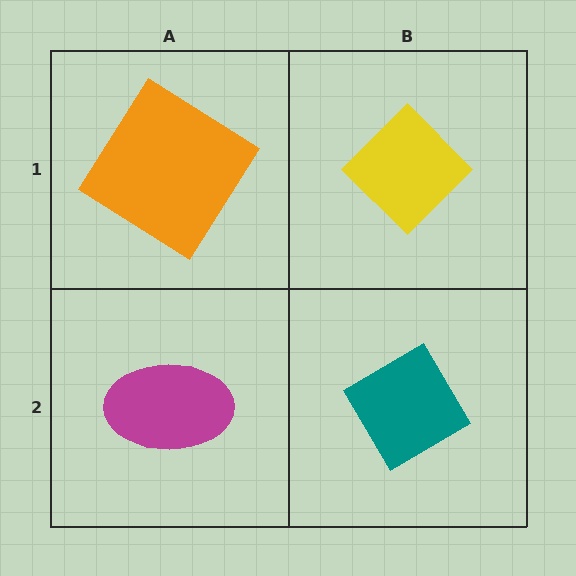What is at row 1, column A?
An orange diamond.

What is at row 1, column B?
A yellow diamond.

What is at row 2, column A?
A magenta ellipse.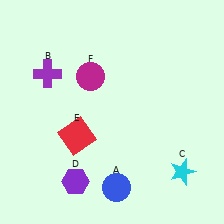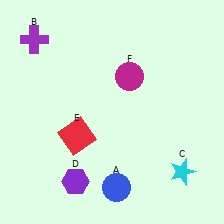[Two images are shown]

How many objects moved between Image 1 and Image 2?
2 objects moved between the two images.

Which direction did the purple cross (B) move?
The purple cross (B) moved up.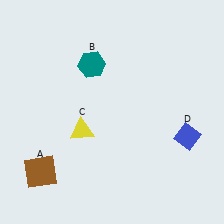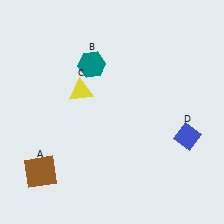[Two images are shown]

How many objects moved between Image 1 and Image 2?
1 object moved between the two images.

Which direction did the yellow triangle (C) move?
The yellow triangle (C) moved up.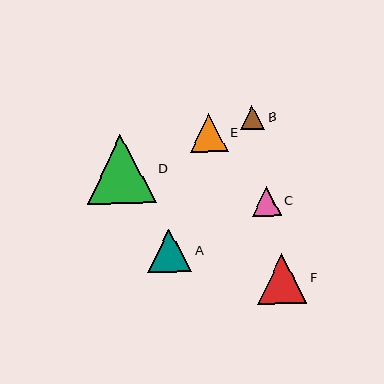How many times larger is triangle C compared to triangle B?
Triangle C is approximately 1.2 times the size of triangle B.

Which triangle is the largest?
Triangle D is the largest with a size of approximately 69 pixels.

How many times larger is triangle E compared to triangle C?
Triangle E is approximately 1.3 times the size of triangle C.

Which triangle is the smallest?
Triangle B is the smallest with a size of approximately 24 pixels.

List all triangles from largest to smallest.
From largest to smallest: D, F, A, E, C, B.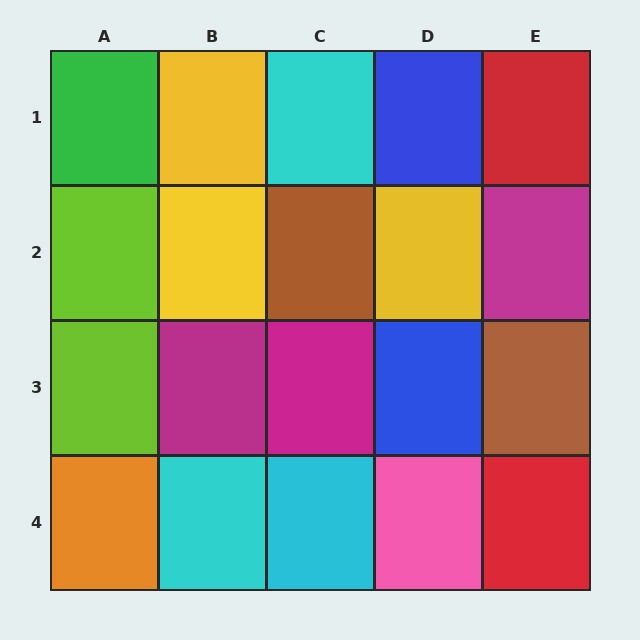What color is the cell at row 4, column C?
Cyan.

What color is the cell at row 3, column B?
Magenta.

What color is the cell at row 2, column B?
Yellow.